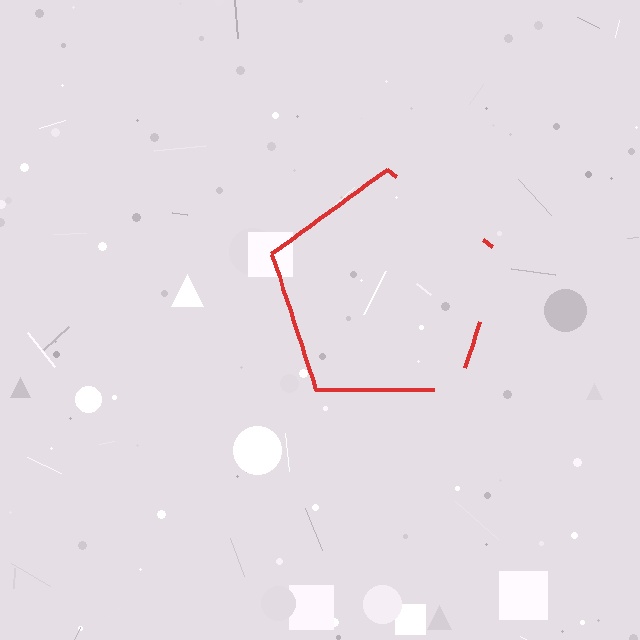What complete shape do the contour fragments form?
The contour fragments form a pentagon.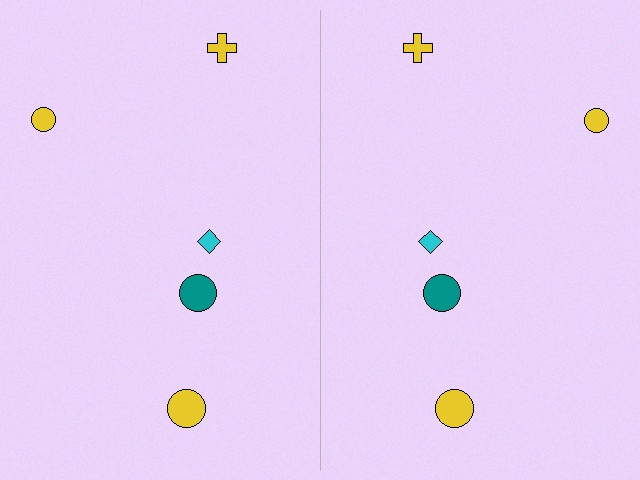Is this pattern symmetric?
Yes, this pattern has bilateral (reflection) symmetry.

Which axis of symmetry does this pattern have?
The pattern has a vertical axis of symmetry running through the center of the image.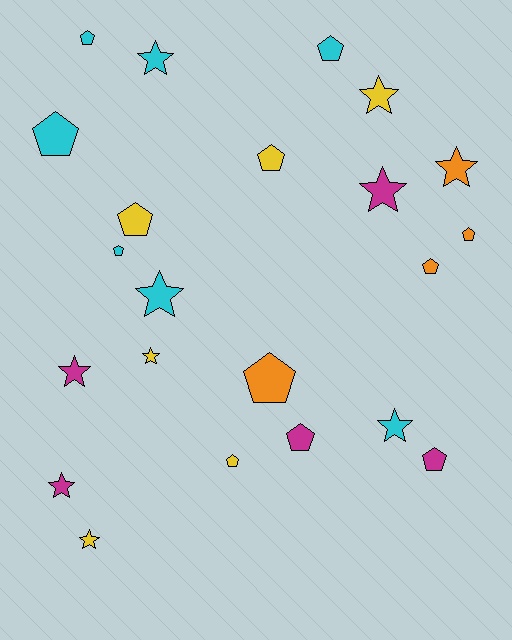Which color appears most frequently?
Cyan, with 7 objects.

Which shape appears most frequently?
Pentagon, with 12 objects.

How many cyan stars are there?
There are 3 cyan stars.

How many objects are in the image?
There are 22 objects.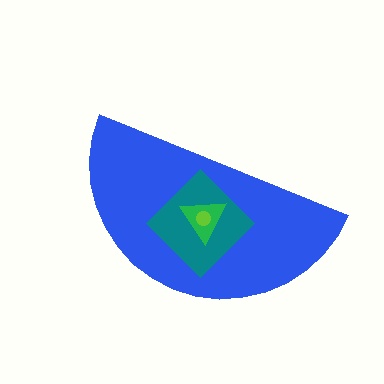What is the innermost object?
The lime circle.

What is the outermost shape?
The blue semicircle.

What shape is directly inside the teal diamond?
The green triangle.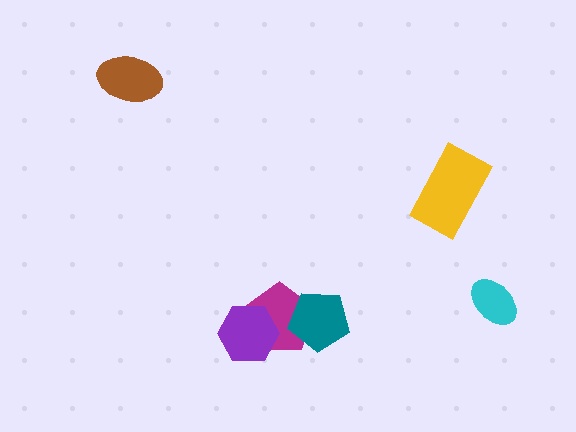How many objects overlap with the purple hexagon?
1 object overlaps with the purple hexagon.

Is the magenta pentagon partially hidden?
Yes, it is partially covered by another shape.